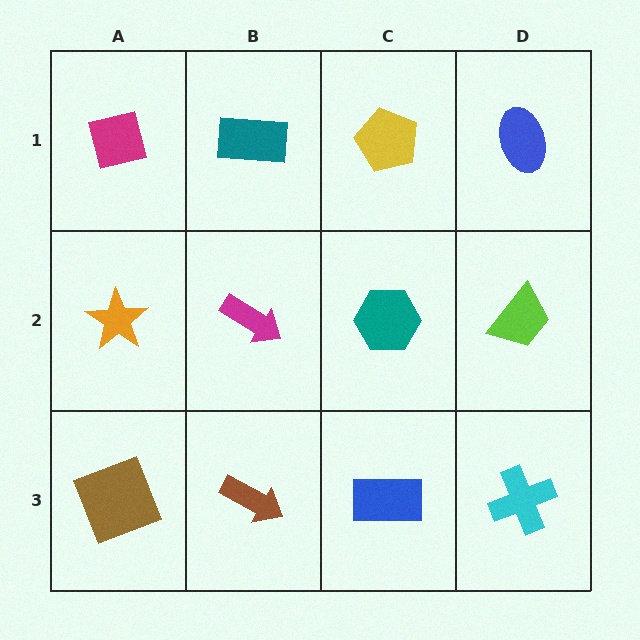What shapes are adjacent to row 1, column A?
An orange star (row 2, column A), a teal rectangle (row 1, column B).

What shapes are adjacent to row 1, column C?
A teal hexagon (row 2, column C), a teal rectangle (row 1, column B), a blue ellipse (row 1, column D).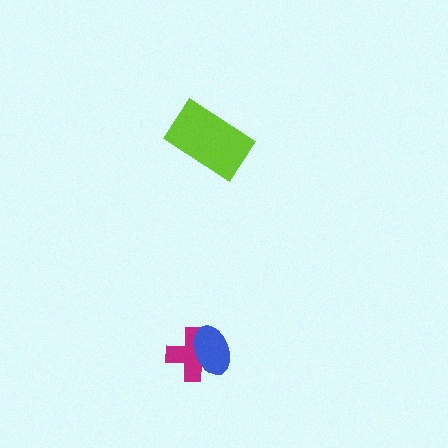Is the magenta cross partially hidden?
Yes, it is partially covered by another shape.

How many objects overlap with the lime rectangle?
0 objects overlap with the lime rectangle.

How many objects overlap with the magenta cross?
1 object overlaps with the magenta cross.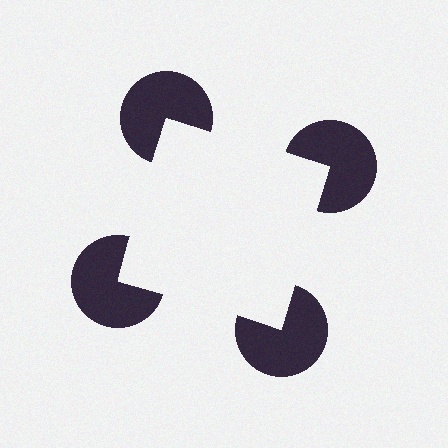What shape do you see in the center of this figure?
An illusory square — its edges are inferred from the aligned wedge cuts in the pac-man discs, not physically drawn.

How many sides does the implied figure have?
4 sides.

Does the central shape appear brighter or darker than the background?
It typically appears slightly brighter than the background, even though no actual brightness change is drawn.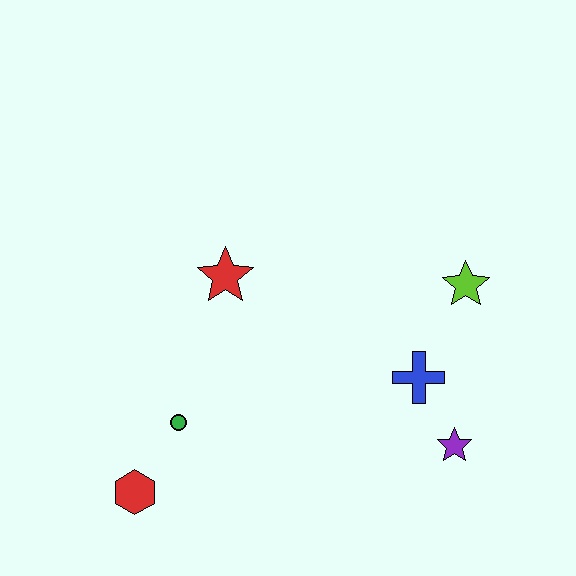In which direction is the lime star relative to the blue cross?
The lime star is above the blue cross.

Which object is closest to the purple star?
The blue cross is closest to the purple star.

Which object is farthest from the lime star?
The red hexagon is farthest from the lime star.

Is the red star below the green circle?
No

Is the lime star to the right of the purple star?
Yes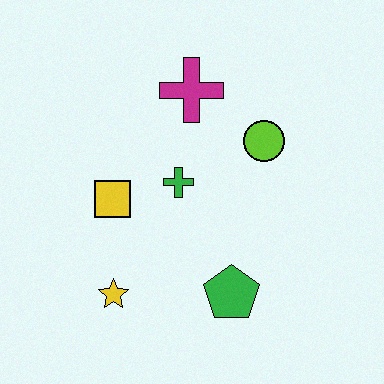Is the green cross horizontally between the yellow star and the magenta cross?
Yes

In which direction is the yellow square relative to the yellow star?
The yellow square is above the yellow star.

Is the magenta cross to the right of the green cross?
Yes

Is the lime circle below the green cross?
No